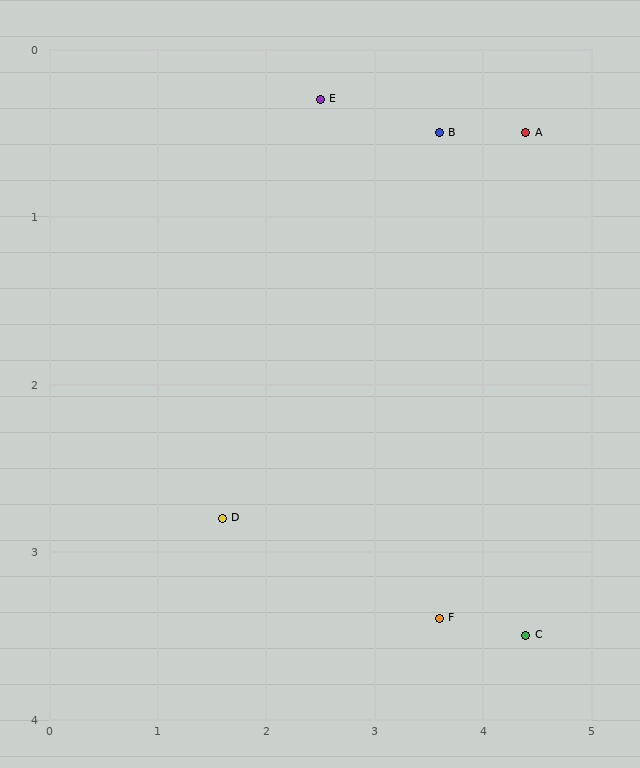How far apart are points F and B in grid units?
Points F and B are about 2.9 grid units apart.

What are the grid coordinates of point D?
Point D is at approximately (1.6, 2.8).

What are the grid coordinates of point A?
Point A is at approximately (4.4, 0.5).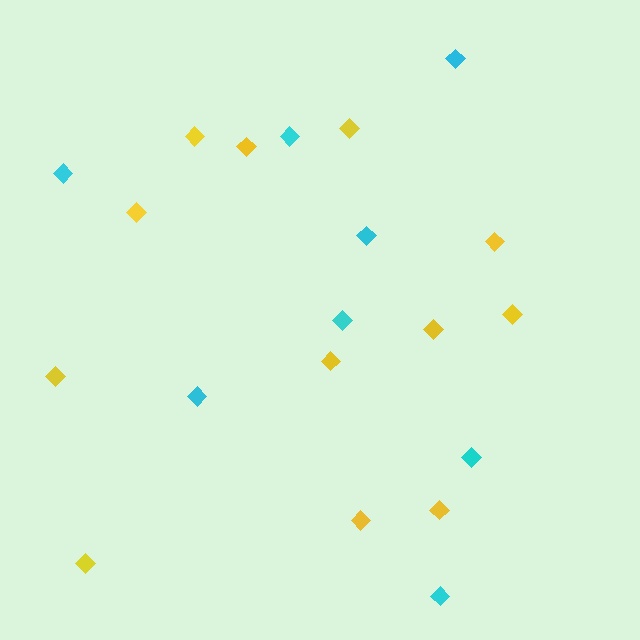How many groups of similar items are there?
There are 2 groups: one group of cyan diamonds (8) and one group of yellow diamonds (12).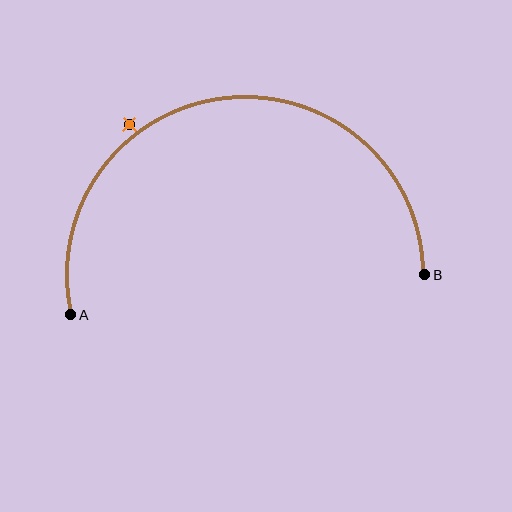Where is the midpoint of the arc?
The arc midpoint is the point on the curve farthest from the straight line joining A and B. It sits above that line.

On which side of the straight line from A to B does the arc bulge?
The arc bulges above the straight line connecting A and B.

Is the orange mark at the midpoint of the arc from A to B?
No — the orange mark does not lie on the arc at all. It sits slightly outside the curve.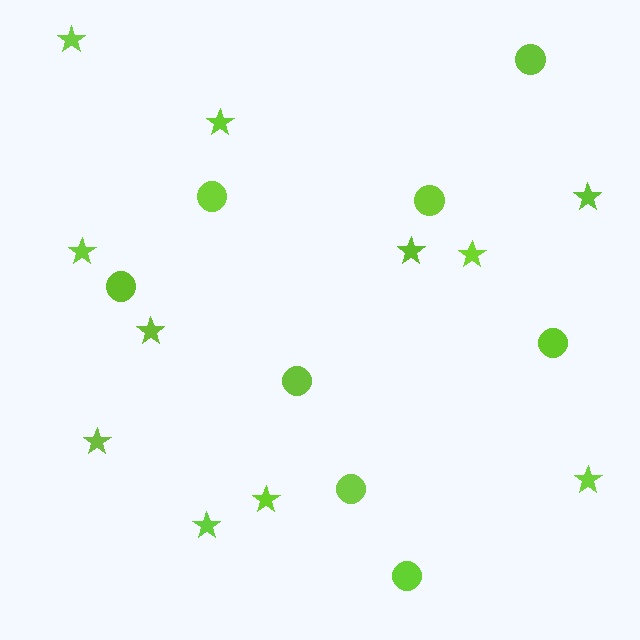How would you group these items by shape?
There are 2 groups: one group of stars (11) and one group of circles (8).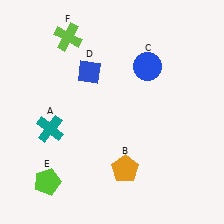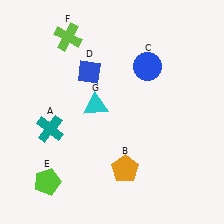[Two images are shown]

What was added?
A cyan triangle (G) was added in Image 2.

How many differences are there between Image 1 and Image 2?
There is 1 difference between the two images.